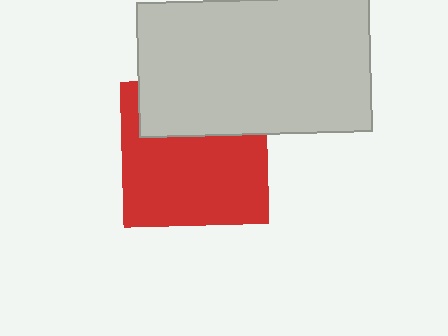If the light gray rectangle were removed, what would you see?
You would see the complete red square.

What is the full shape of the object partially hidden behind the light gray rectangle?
The partially hidden object is a red square.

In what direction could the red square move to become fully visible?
The red square could move down. That would shift it out from behind the light gray rectangle entirely.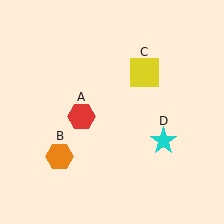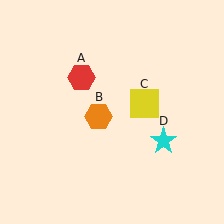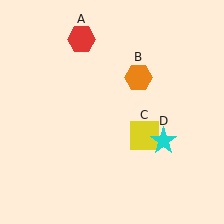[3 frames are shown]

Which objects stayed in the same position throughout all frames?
Cyan star (object D) remained stationary.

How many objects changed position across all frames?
3 objects changed position: red hexagon (object A), orange hexagon (object B), yellow square (object C).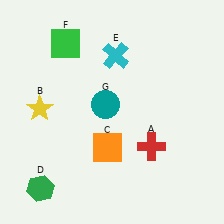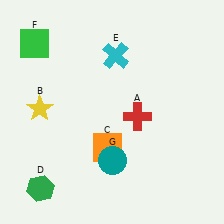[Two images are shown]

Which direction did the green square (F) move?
The green square (F) moved left.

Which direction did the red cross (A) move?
The red cross (A) moved up.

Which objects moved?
The objects that moved are: the red cross (A), the green square (F), the teal circle (G).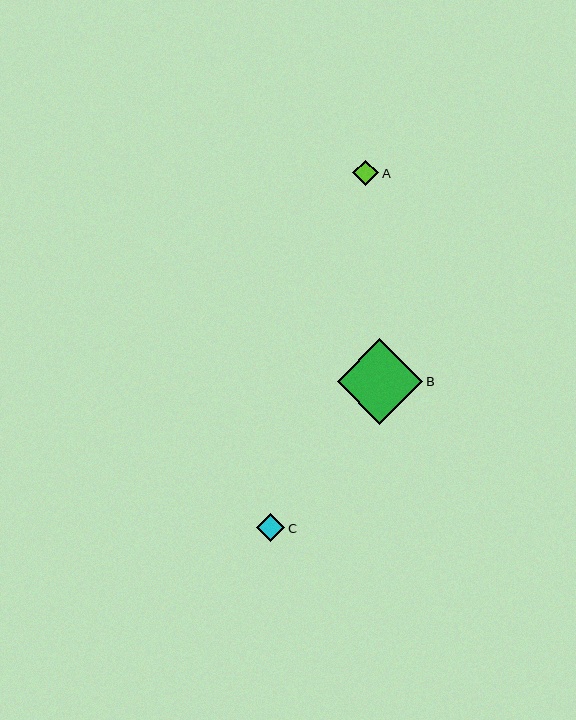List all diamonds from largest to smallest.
From largest to smallest: B, C, A.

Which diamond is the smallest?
Diamond A is the smallest with a size of approximately 26 pixels.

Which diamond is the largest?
Diamond B is the largest with a size of approximately 86 pixels.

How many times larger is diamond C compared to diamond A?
Diamond C is approximately 1.1 times the size of diamond A.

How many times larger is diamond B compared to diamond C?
Diamond B is approximately 3.0 times the size of diamond C.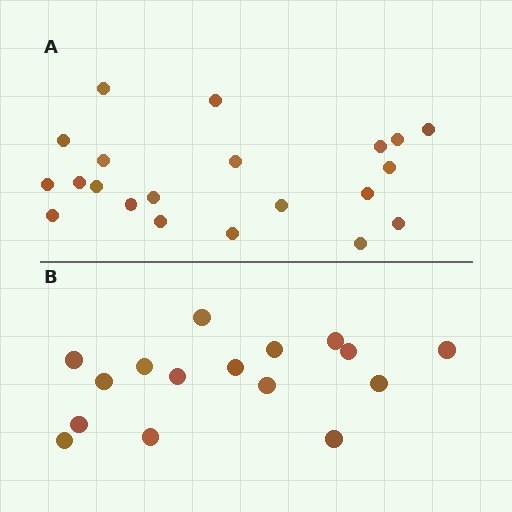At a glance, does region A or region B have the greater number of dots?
Region A (the top region) has more dots.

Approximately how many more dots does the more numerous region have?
Region A has about 5 more dots than region B.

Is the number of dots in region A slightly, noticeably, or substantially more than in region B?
Region A has noticeably more, but not dramatically so. The ratio is roughly 1.3 to 1.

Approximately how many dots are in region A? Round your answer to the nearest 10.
About 20 dots. (The exact count is 21, which rounds to 20.)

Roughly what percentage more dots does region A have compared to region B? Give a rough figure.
About 30% more.